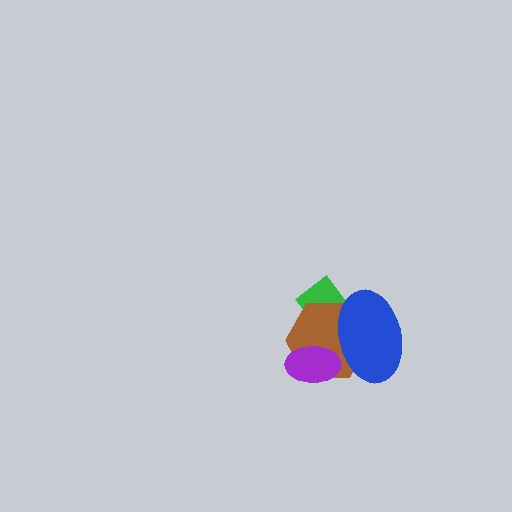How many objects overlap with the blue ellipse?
3 objects overlap with the blue ellipse.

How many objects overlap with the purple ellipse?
2 objects overlap with the purple ellipse.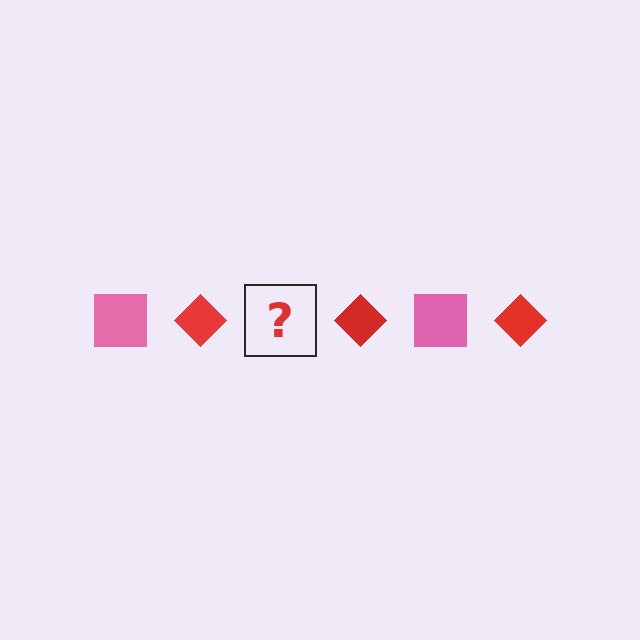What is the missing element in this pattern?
The missing element is a pink square.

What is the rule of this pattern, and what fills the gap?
The rule is that the pattern alternates between pink square and red diamond. The gap should be filled with a pink square.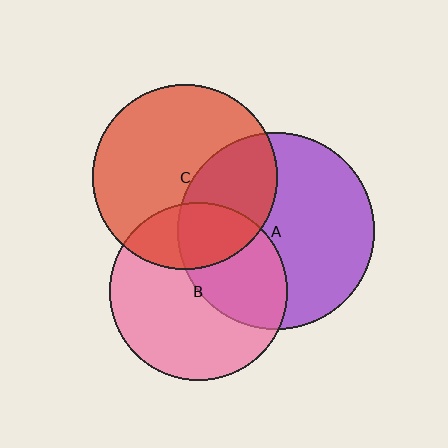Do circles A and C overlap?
Yes.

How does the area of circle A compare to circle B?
Approximately 1.2 times.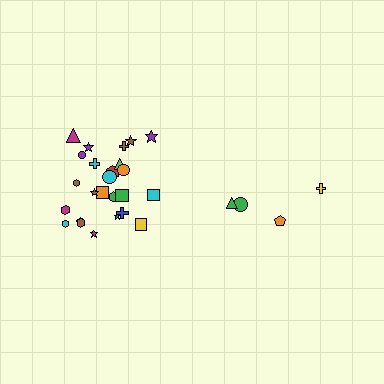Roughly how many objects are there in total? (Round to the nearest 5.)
Roughly 30 objects in total.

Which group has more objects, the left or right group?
The left group.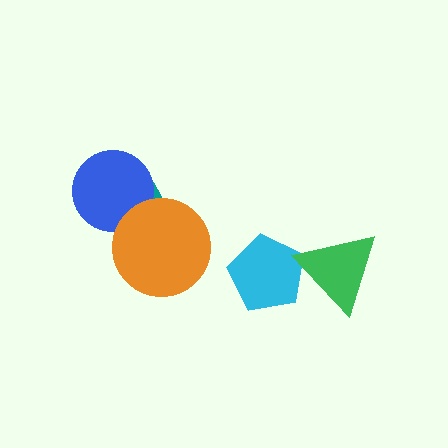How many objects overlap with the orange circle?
2 objects overlap with the orange circle.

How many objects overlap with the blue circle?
2 objects overlap with the blue circle.